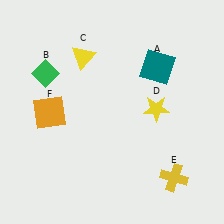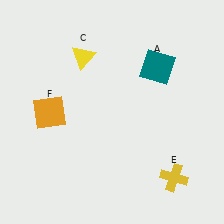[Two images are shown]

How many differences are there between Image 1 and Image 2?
There are 2 differences between the two images.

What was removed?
The green diamond (B), the yellow star (D) were removed in Image 2.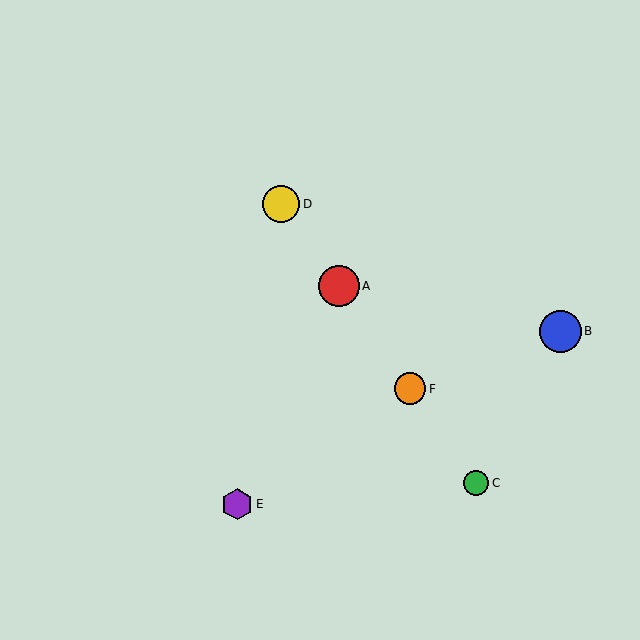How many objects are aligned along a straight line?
4 objects (A, C, D, F) are aligned along a straight line.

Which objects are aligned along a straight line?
Objects A, C, D, F are aligned along a straight line.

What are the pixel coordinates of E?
Object E is at (237, 504).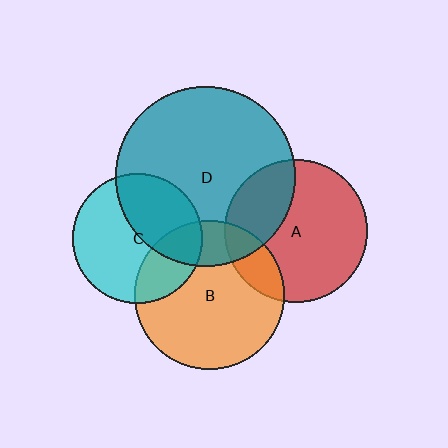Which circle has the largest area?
Circle D (teal).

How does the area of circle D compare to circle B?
Approximately 1.4 times.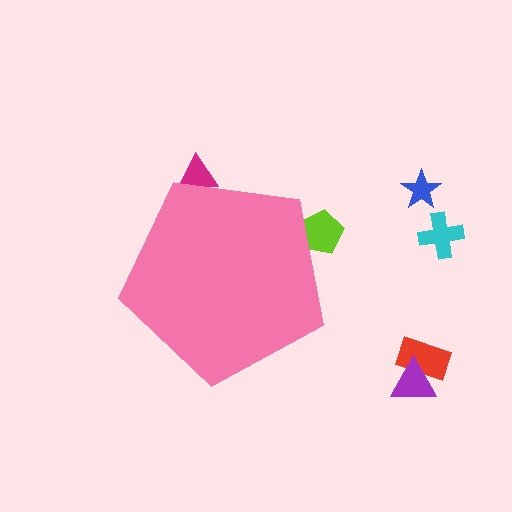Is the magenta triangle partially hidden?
Yes, the magenta triangle is partially hidden behind the pink pentagon.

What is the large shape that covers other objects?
A pink pentagon.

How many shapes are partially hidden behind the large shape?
2 shapes are partially hidden.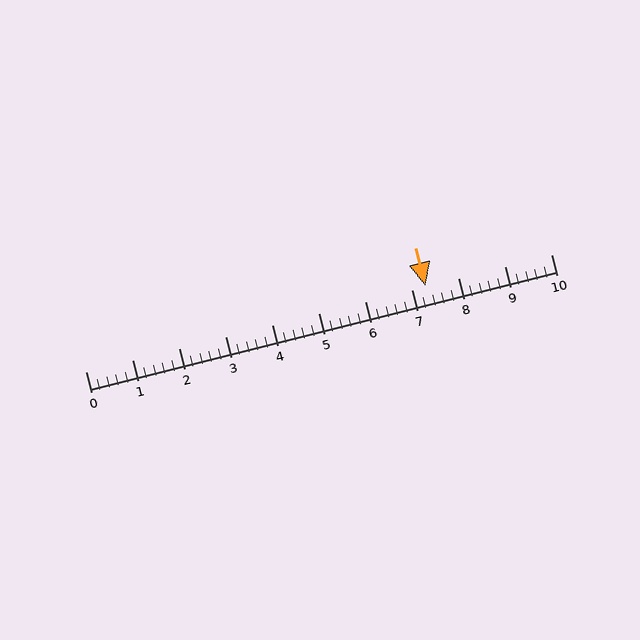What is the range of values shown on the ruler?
The ruler shows values from 0 to 10.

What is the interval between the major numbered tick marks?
The major tick marks are spaced 1 units apart.